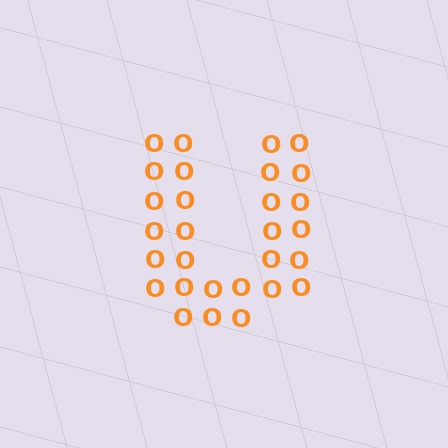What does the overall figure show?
The overall figure shows the letter U.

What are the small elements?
The small elements are letter O's.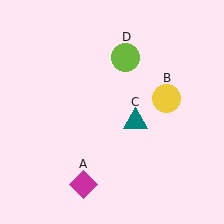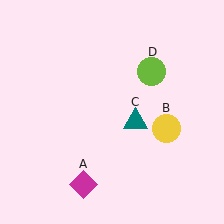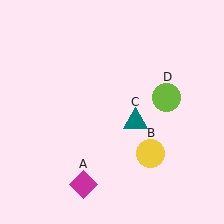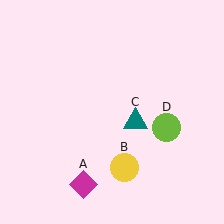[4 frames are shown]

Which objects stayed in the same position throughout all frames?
Magenta diamond (object A) and teal triangle (object C) remained stationary.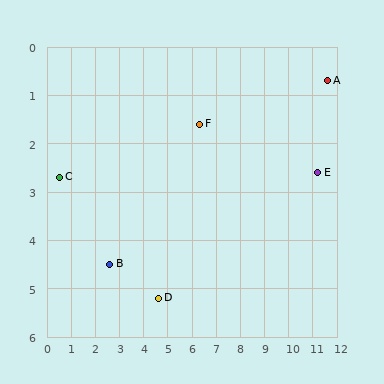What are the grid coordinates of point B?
Point B is at approximately (2.6, 4.5).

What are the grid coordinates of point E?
Point E is at approximately (11.2, 2.6).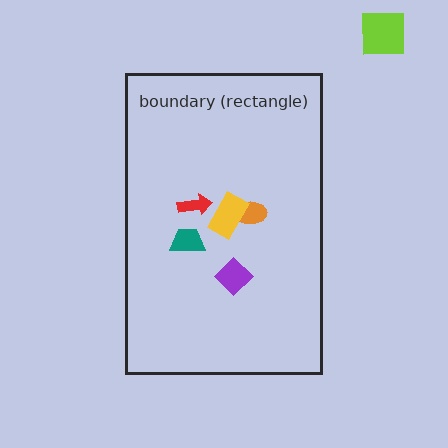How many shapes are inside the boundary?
5 inside, 1 outside.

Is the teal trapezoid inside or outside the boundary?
Inside.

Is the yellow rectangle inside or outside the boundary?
Inside.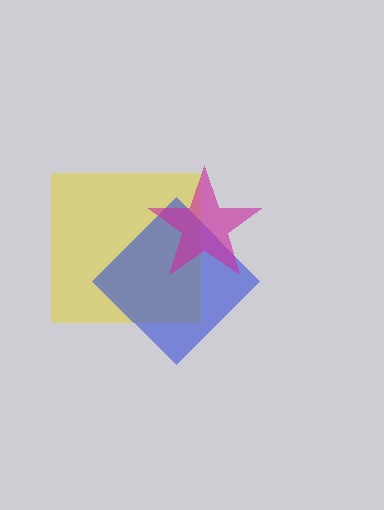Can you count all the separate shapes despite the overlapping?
Yes, there are 3 separate shapes.